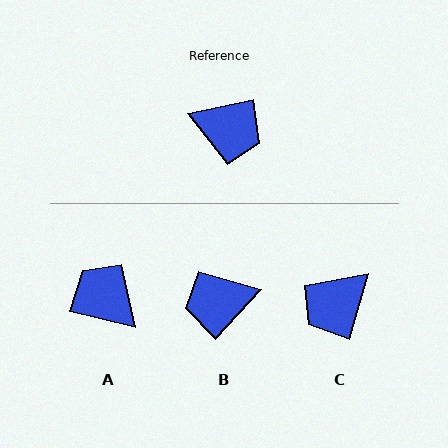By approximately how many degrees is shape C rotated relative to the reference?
Approximately 117 degrees clockwise.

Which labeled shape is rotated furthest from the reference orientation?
A, about 155 degrees away.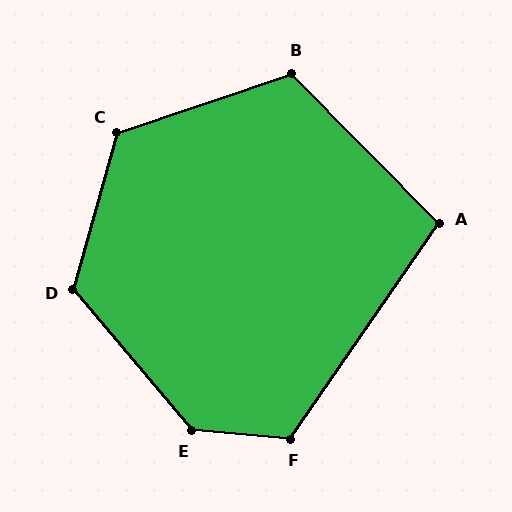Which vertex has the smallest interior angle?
A, at approximately 101 degrees.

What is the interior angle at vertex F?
Approximately 120 degrees (obtuse).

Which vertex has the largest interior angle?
E, at approximately 135 degrees.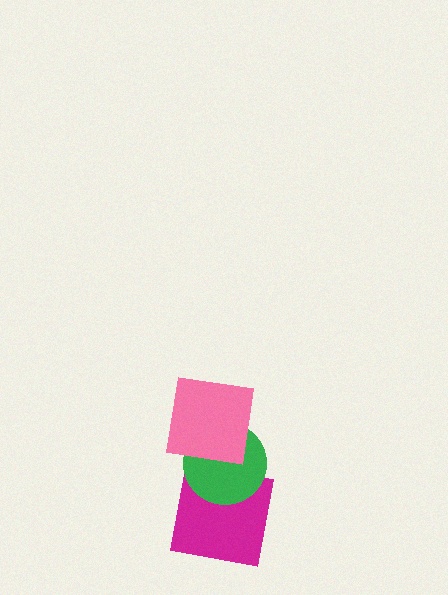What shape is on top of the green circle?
The pink square is on top of the green circle.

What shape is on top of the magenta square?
The green circle is on top of the magenta square.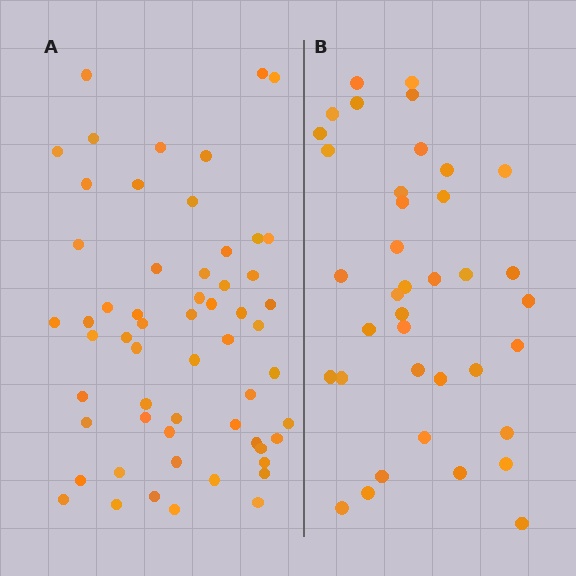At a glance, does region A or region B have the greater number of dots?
Region A (the left region) has more dots.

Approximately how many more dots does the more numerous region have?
Region A has approximately 20 more dots than region B.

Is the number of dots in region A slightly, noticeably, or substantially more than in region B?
Region A has substantially more. The ratio is roughly 1.5 to 1.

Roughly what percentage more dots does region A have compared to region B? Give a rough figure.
About 55% more.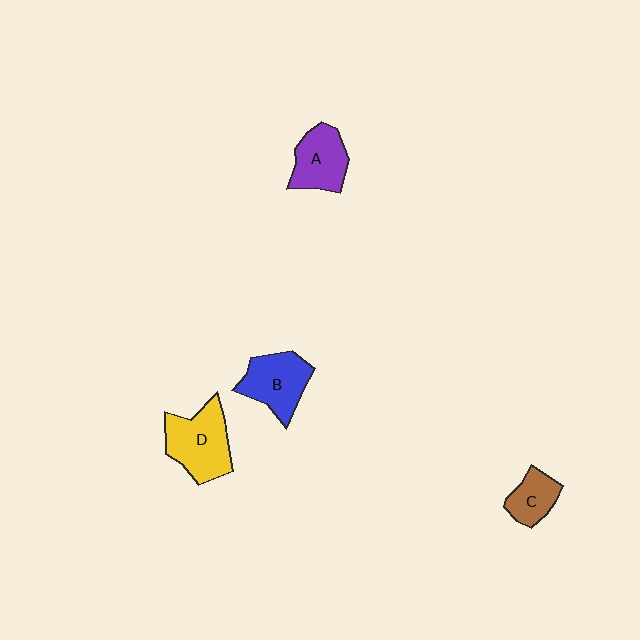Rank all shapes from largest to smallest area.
From largest to smallest: D (yellow), B (blue), A (purple), C (brown).